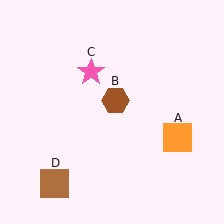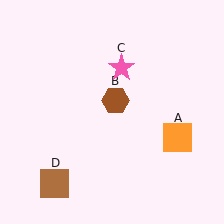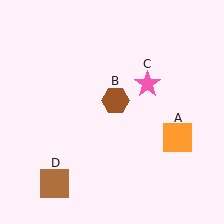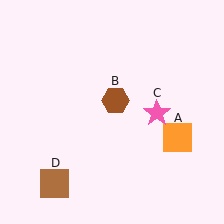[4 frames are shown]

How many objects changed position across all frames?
1 object changed position: pink star (object C).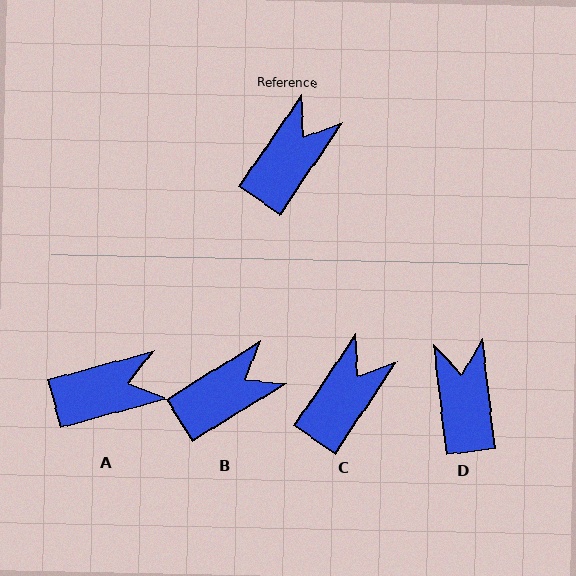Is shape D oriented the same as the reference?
No, it is off by about 41 degrees.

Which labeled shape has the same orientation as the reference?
C.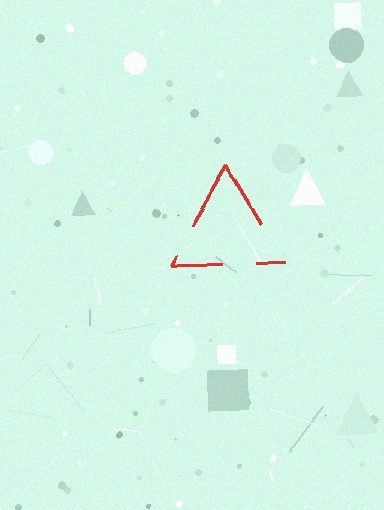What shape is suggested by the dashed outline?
The dashed outline suggests a triangle.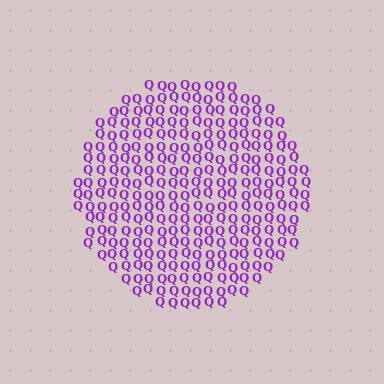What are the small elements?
The small elements are letter Q's.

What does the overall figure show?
The overall figure shows a circle.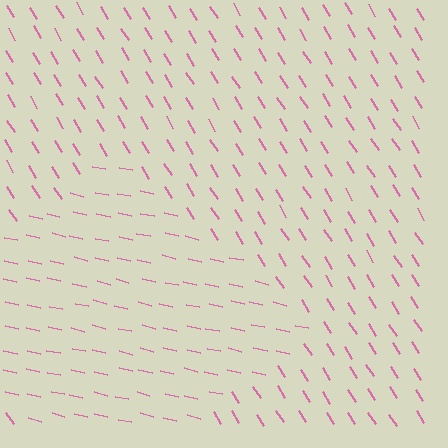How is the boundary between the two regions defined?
The boundary is defined purely by a change in line orientation (approximately 45 degrees difference). All lines are the same color and thickness.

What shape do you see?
I see a diamond.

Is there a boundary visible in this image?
Yes, there is a texture boundary formed by a change in line orientation.